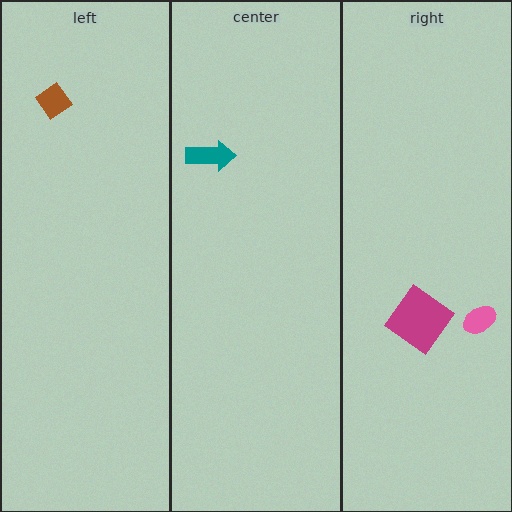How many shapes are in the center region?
1.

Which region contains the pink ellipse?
The right region.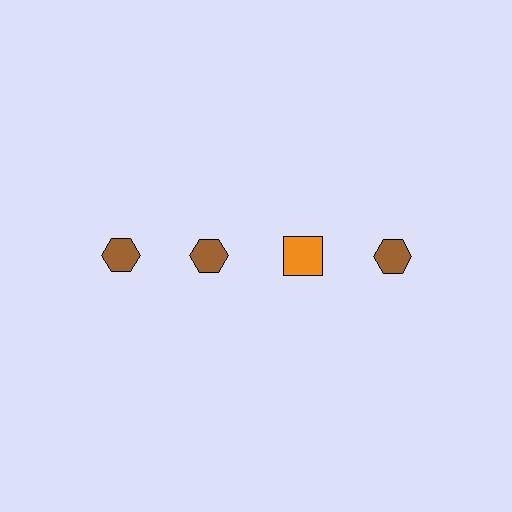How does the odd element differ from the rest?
It differs in both color (orange instead of brown) and shape (square instead of hexagon).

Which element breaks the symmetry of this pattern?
The orange square in the top row, center column breaks the symmetry. All other shapes are brown hexagons.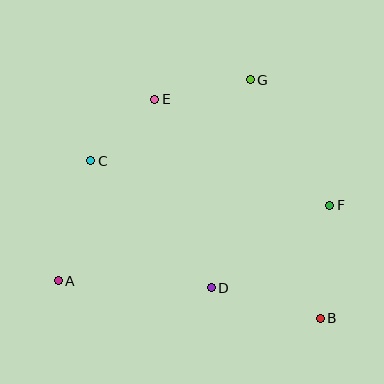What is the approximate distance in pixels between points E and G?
The distance between E and G is approximately 97 pixels.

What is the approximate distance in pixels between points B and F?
The distance between B and F is approximately 113 pixels.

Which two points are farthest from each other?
Points A and F are farthest from each other.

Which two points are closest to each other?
Points C and E are closest to each other.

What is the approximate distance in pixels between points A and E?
The distance between A and E is approximately 206 pixels.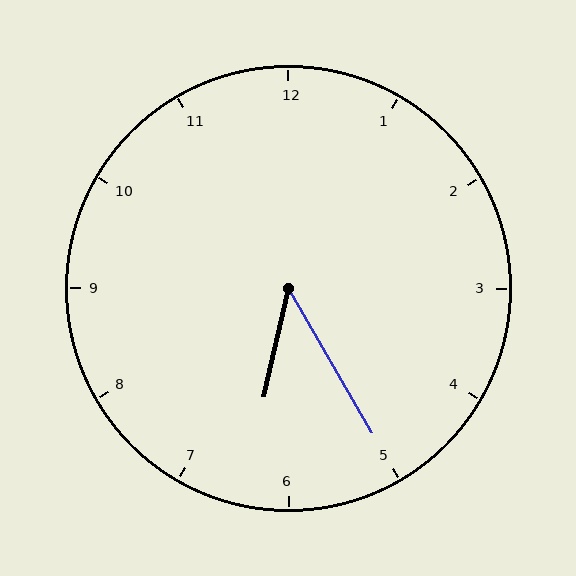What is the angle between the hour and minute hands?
Approximately 42 degrees.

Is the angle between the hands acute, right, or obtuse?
It is acute.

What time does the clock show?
6:25.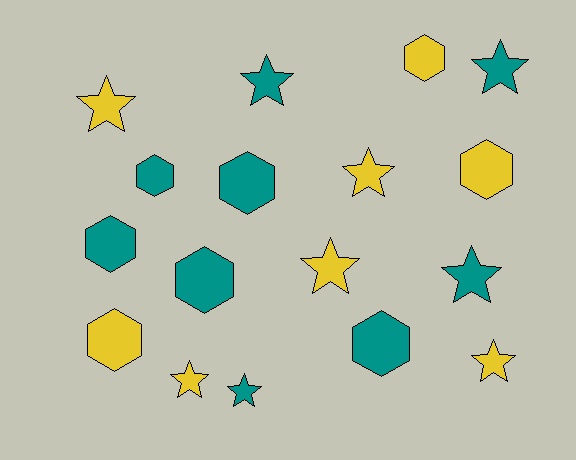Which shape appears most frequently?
Star, with 9 objects.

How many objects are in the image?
There are 17 objects.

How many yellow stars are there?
There are 5 yellow stars.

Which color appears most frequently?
Teal, with 9 objects.